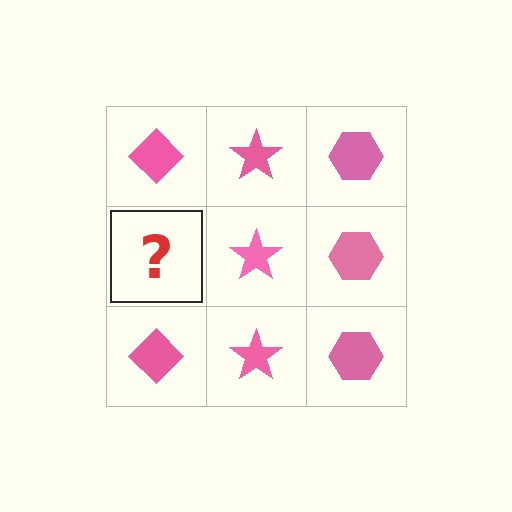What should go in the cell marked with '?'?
The missing cell should contain a pink diamond.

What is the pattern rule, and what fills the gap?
The rule is that each column has a consistent shape. The gap should be filled with a pink diamond.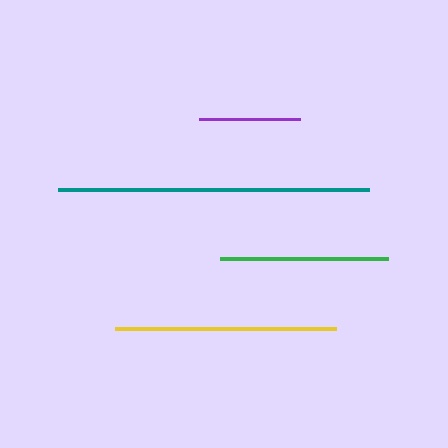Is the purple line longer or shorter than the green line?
The green line is longer than the purple line.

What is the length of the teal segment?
The teal segment is approximately 311 pixels long.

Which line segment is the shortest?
The purple line is the shortest at approximately 101 pixels.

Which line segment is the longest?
The teal line is the longest at approximately 311 pixels.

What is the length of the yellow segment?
The yellow segment is approximately 221 pixels long.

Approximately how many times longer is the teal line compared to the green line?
The teal line is approximately 1.8 times the length of the green line.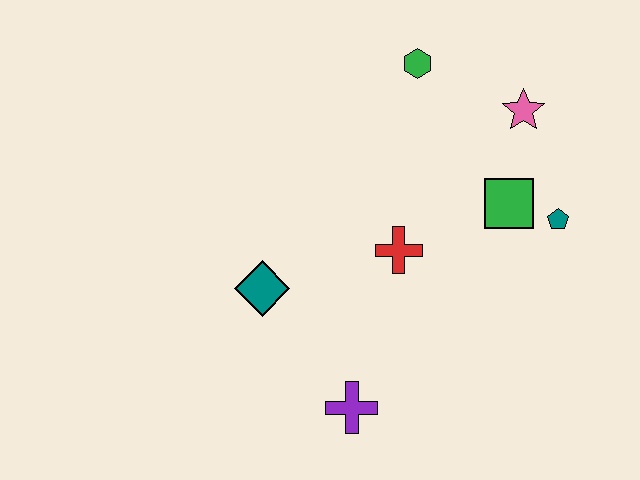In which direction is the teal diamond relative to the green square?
The teal diamond is to the left of the green square.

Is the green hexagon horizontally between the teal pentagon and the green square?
No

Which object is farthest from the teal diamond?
The pink star is farthest from the teal diamond.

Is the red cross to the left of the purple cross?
No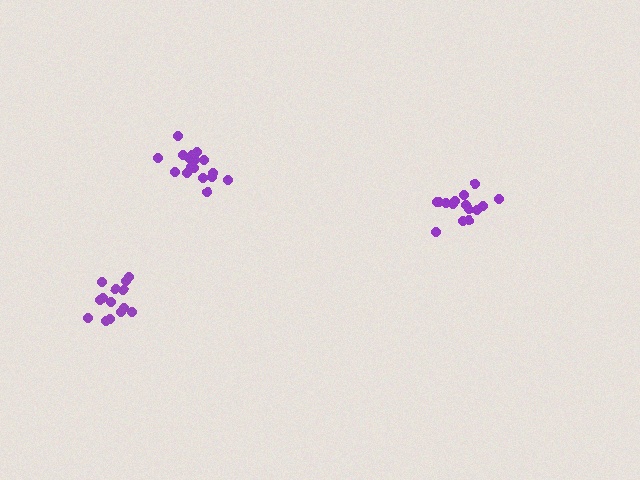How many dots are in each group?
Group 1: 18 dots, Group 2: 15 dots, Group 3: 14 dots (47 total).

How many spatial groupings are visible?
There are 3 spatial groupings.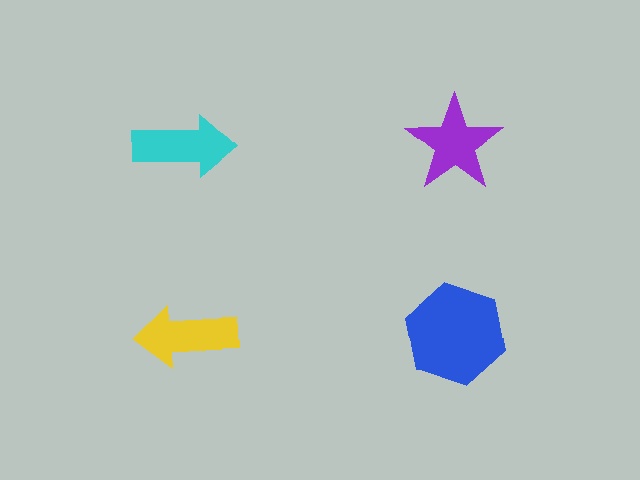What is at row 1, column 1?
A cyan arrow.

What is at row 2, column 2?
A blue hexagon.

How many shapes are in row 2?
2 shapes.